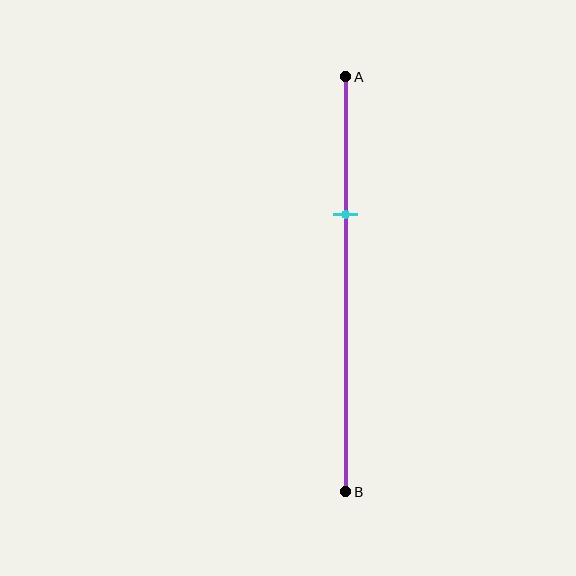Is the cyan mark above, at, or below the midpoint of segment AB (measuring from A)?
The cyan mark is above the midpoint of segment AB.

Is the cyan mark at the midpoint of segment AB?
No, the mark is at about 35% from A, not at the 50% midpoint.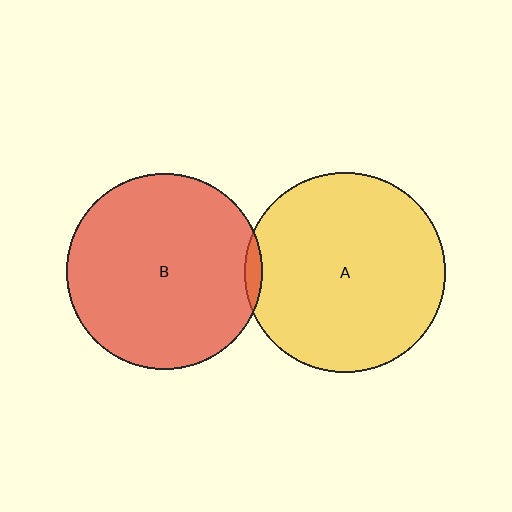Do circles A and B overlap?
Yes.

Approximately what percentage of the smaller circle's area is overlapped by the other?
Approximately 5%.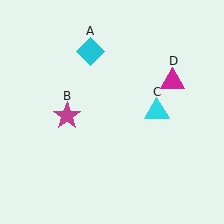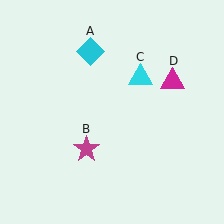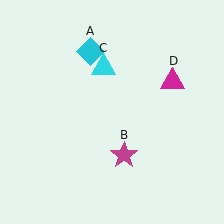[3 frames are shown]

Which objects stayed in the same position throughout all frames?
Cyan diamond (object A) and magenta triangle (object D) remained stationary.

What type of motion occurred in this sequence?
The magenta star (object B), cyan triangle (object C) rotated counterclockwise around the center of the scene.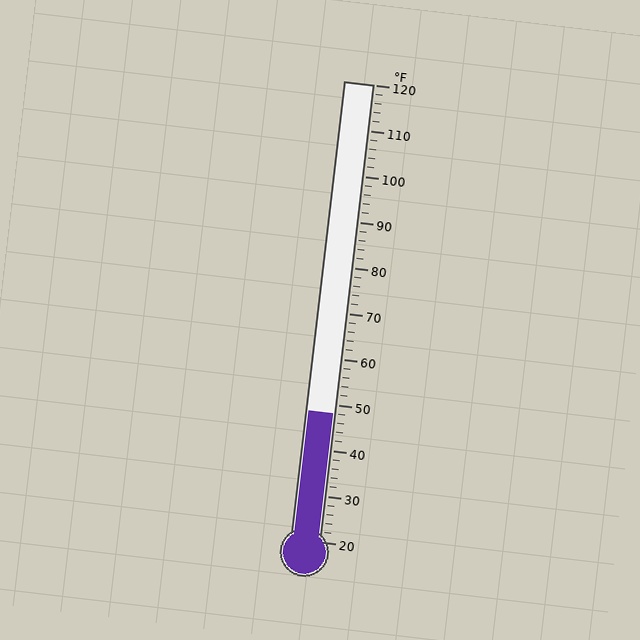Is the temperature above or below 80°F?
The temperature is below 80°F.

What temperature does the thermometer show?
The thermometer shows approximately 48°F.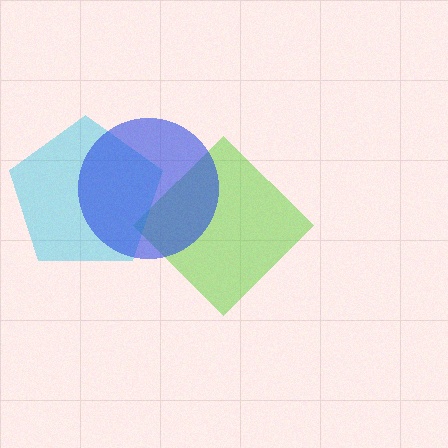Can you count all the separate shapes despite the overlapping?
Yes, there are 3 separate shapes.